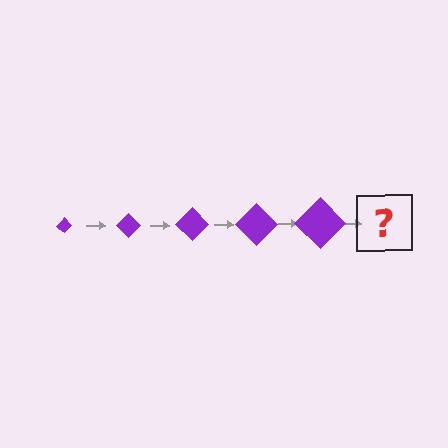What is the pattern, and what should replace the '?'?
The pattern is that the diamond gets progressively larger each step. The '?' should be a purple diamond, larger than the previous one.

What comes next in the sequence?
The next element should be a purple diamond, larger than the previous one.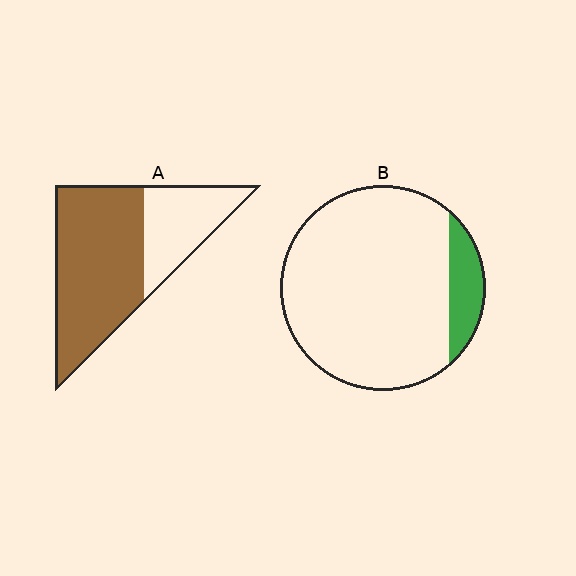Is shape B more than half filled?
No.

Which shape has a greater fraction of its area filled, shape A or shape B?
Shape A.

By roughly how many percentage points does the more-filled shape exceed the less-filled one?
By roughly 55 percentage points (A over B).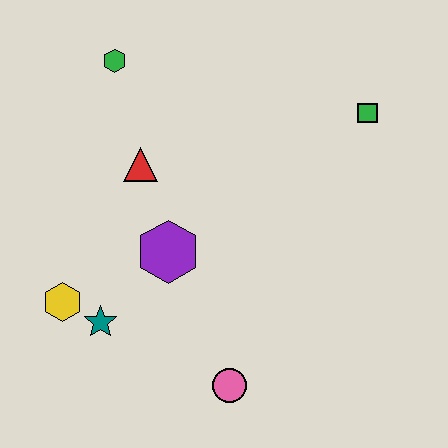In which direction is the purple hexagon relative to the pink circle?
The purple hexagon is above the pink circle.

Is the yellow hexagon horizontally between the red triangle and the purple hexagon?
No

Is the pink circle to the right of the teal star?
Yes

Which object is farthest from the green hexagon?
The pink circle is farthest from the green hexagon.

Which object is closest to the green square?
The red triangle is closest to the green square.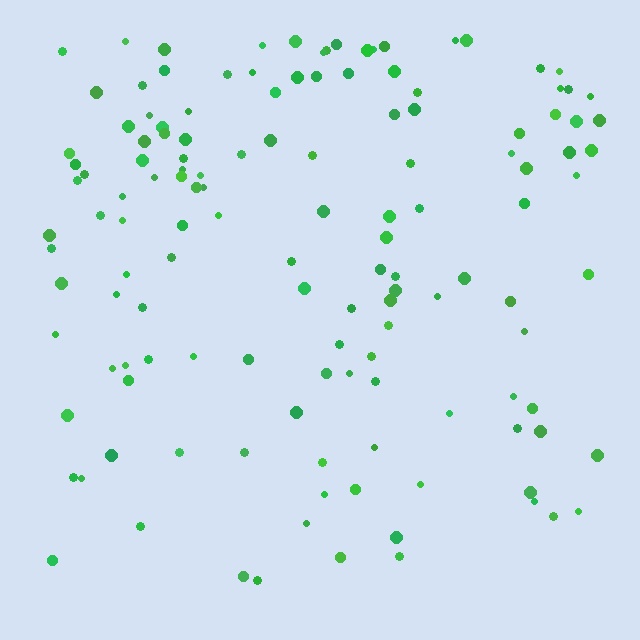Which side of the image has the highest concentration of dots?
The top.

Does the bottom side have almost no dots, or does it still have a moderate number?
Still a moderate number, just noticeably fewer than the top.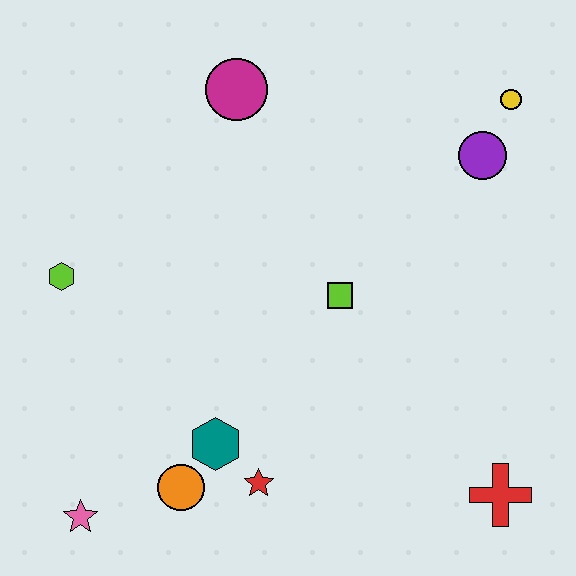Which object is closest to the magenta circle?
The lime square is closest to the magenta circle.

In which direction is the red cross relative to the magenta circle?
The red cross is below the magenta circle.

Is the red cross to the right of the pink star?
Yes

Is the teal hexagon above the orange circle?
Yes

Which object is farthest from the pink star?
The yellow circle is farthest from the pink star.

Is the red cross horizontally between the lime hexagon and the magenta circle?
No